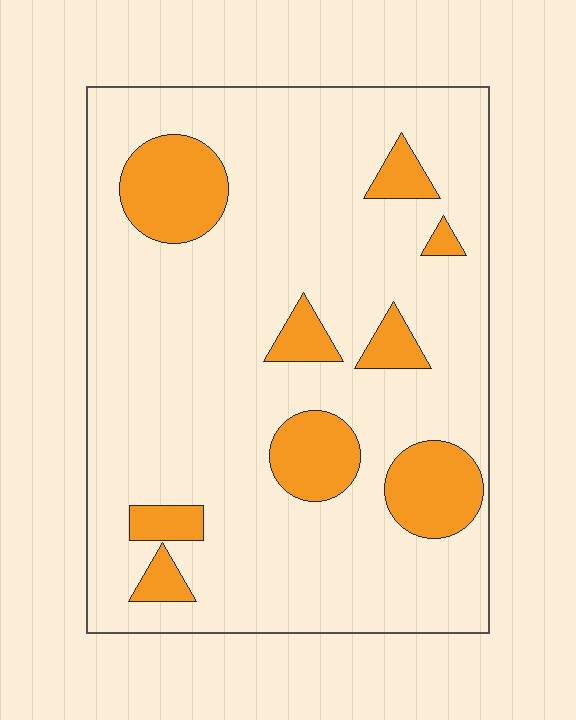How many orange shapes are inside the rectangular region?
9.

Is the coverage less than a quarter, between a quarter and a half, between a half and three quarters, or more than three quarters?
Less than a quarter.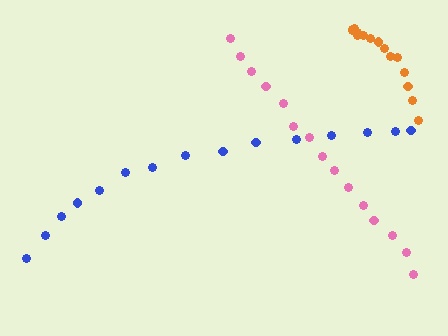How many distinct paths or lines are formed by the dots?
There are 3 distinct paths.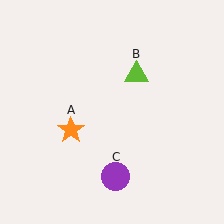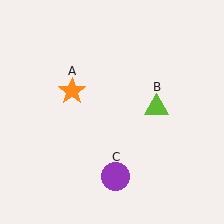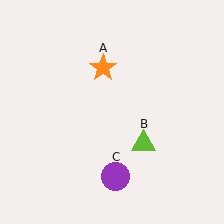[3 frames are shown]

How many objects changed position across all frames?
2 objects changed position: orange star (object A), lime triangle (object B).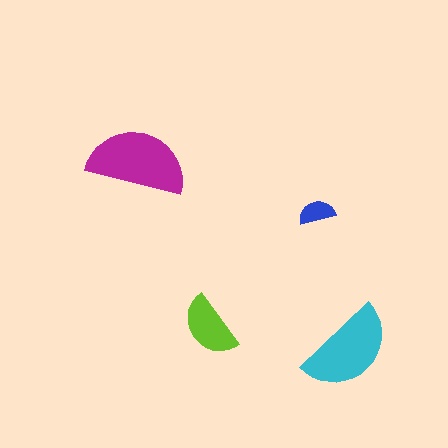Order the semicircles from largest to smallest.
the magenta one, the cyan one, the lime one, the blue one.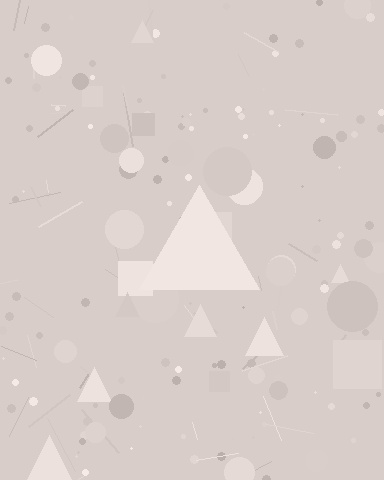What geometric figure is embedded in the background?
A triangle is embedded in the background.